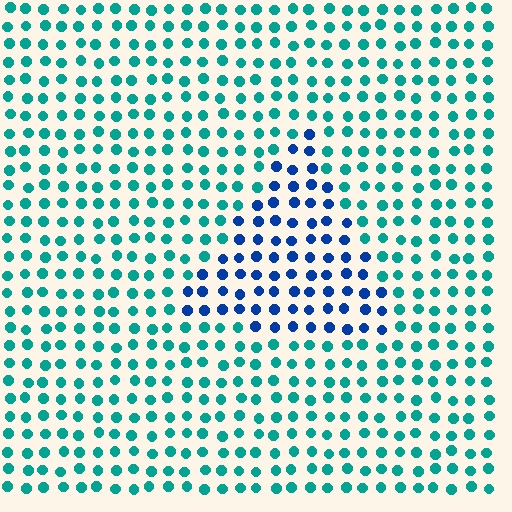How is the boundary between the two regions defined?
The boundary is defined purely by a slight shift in hue (about 46 degrees). Spacing, size, and orientation are identical on both sides.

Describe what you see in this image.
The image is filled with small teal elements in a uniform arrangement. A triangle-shaped region is visible where the elements are tinted to a slightly different hue, forming a subtle color boundary.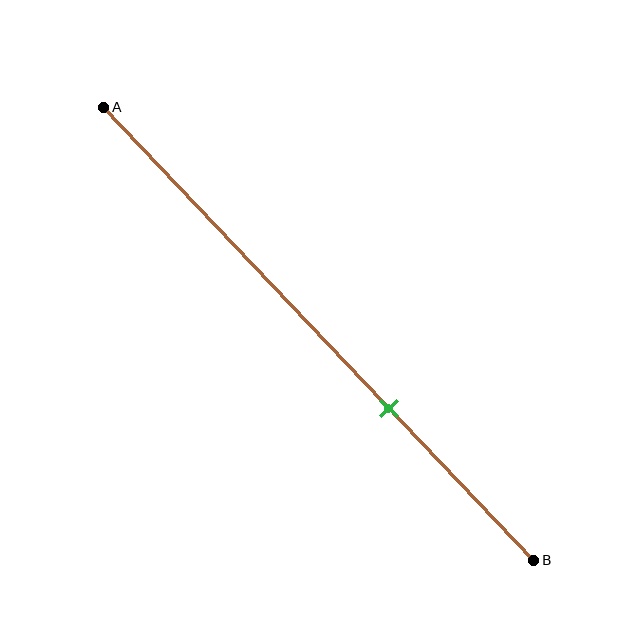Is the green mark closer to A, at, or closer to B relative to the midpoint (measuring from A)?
The green mark is closer to point B than the midpoint of segment AB.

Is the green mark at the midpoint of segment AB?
No, the mark is at about 65% from A, not at the 50% midpoint.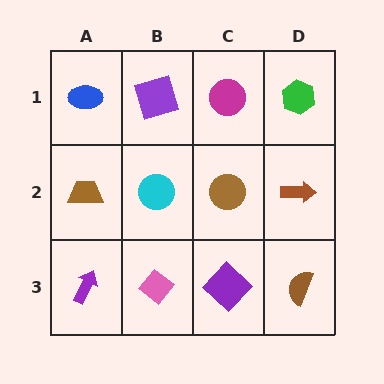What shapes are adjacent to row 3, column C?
A brown circle (row 2, column C), a pink diamond (row 3, column B), a brown semicircle (row 3, column D).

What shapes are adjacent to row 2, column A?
A blue ellipse (row 1, column A), a purple arrow (row 3, column A), a cyan circle (row 2, column B).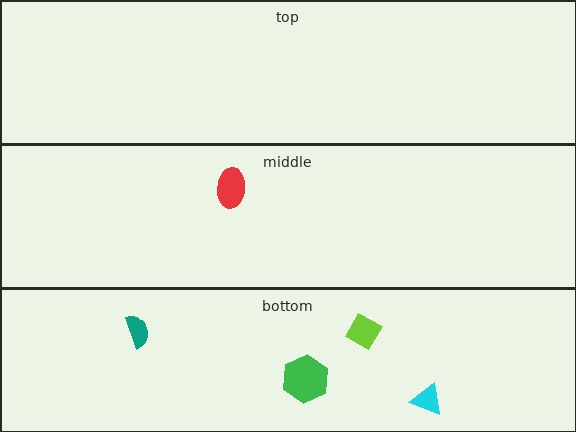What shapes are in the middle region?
The red ellipse.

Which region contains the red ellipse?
The middle region.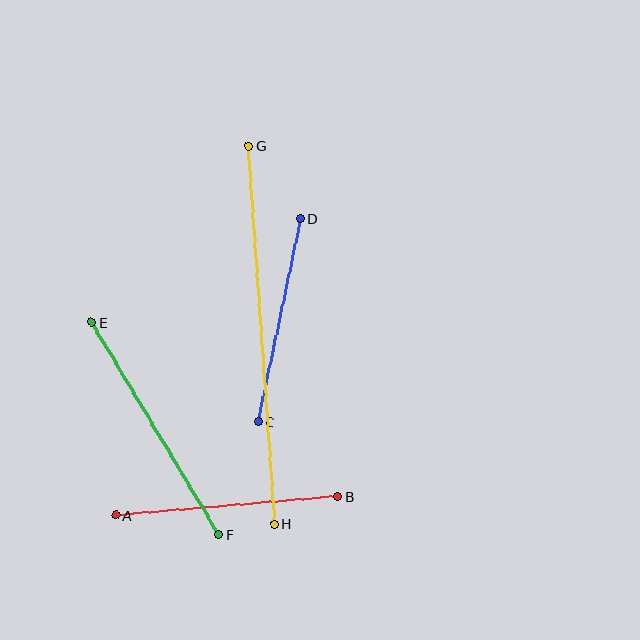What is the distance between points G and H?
The distance is approximately 379 pixels.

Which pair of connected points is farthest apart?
Points G and H are farthest apart.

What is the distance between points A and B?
The distance is approximately 223 pixels.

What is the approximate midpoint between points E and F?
The midpoint is at approximately (155, 428) pixels.